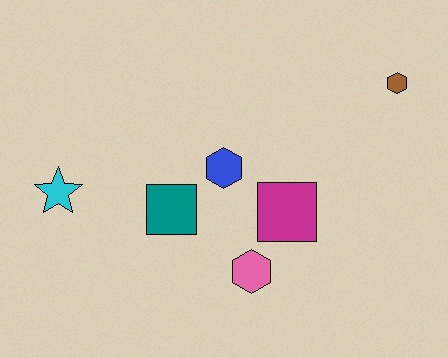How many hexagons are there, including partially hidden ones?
There are 3 hexagons.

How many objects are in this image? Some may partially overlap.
There are 6 objects.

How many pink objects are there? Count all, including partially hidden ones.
There is 1 pink object.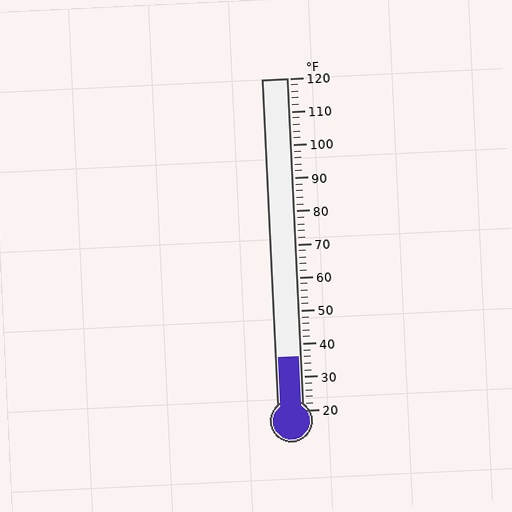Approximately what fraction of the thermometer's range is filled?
The thermometer is filled to approximately 15% of its range.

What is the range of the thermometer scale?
The thermometer scale ranges from 20°F to 120°F.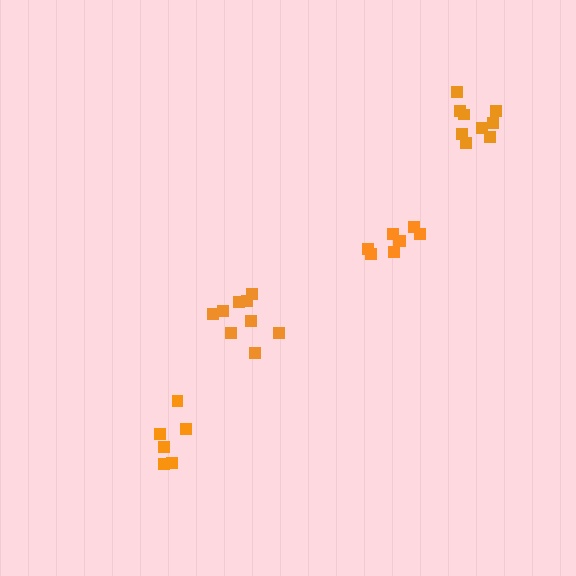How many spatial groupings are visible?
There are 4 spatial groupings.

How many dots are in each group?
Group 1: 9 dots, Group 2: 6 dots, Group 3: 8 dots, Group 4: 9 dots (32 total).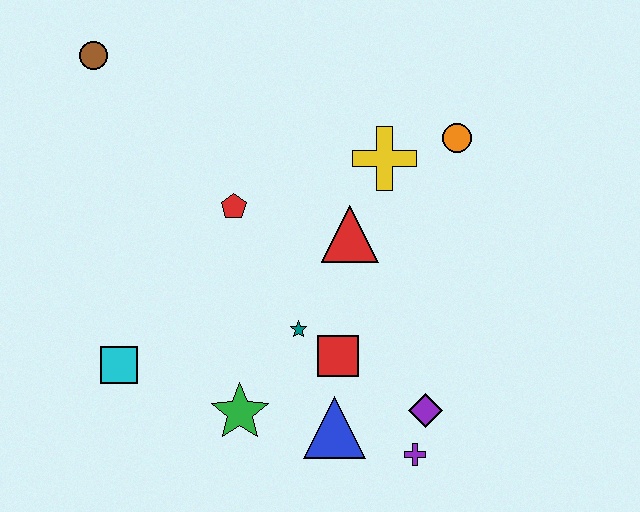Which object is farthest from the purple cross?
The brown circle is farthest from the purple cross.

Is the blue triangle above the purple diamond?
No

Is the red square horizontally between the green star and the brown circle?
No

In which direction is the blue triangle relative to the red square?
The blue triangle is below the red square.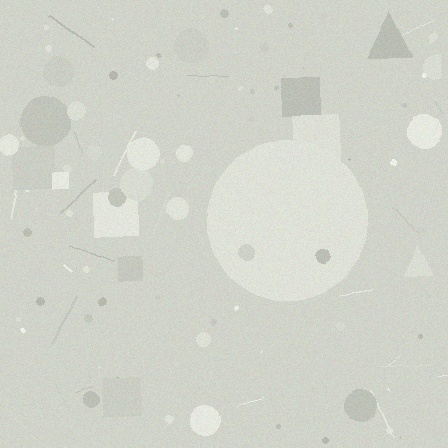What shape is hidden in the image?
A circle is hidden in the image.